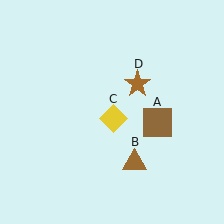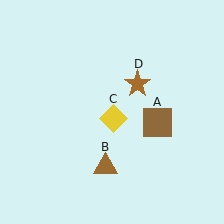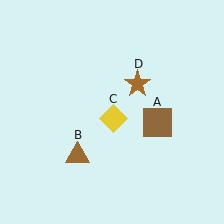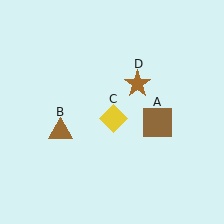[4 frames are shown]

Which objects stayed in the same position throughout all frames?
Brown square (object A) and yellow diamond (object C) and brown star (object D) remained stationary.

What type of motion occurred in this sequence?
The brown triangle (object B) rotated clockwise around the center of the scene.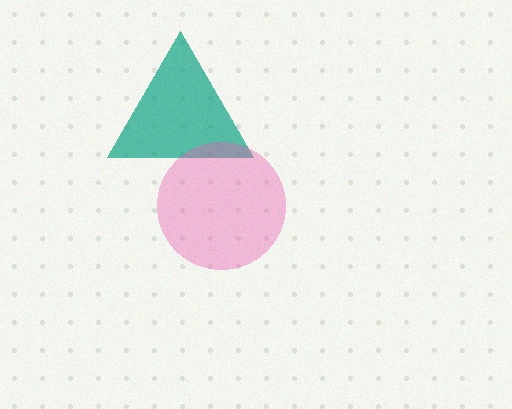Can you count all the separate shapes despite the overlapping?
Yes, there are 2 separate shapes.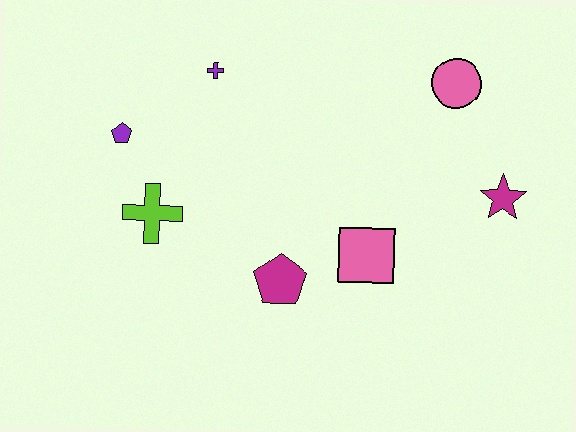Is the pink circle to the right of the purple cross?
Yes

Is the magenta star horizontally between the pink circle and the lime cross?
No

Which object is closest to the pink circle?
The magenta star is closest to the pink circle.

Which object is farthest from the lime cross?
The magenta star is farthest from the lime cross.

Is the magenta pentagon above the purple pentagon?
No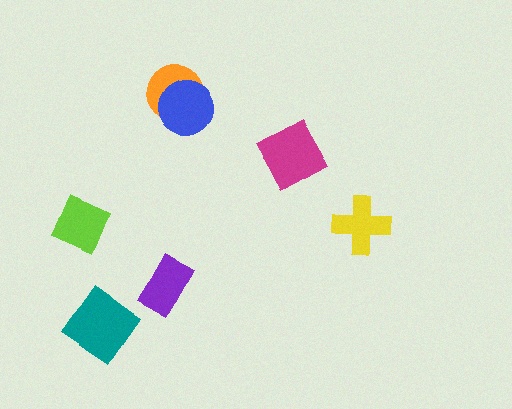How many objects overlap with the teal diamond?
0 objects overlap with the teal diamond.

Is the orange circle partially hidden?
Yes, it is partially covered by another shape.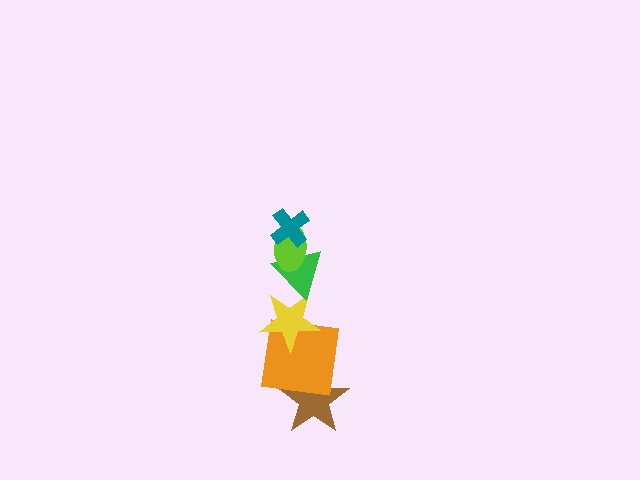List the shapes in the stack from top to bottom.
From top to bottom: the teal cross, the lime ellipse, the green triangle, the yellow star, the orange square, the brown star.